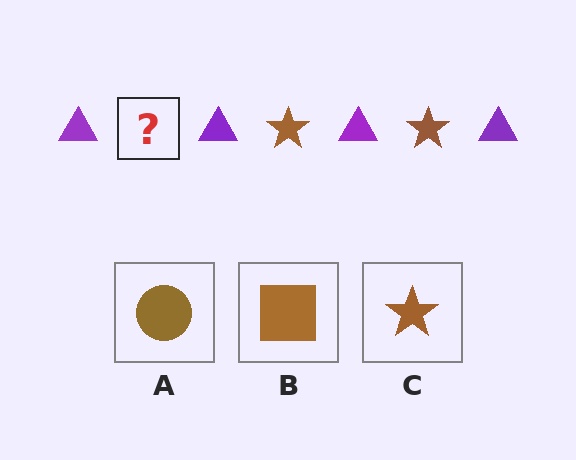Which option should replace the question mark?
Option C.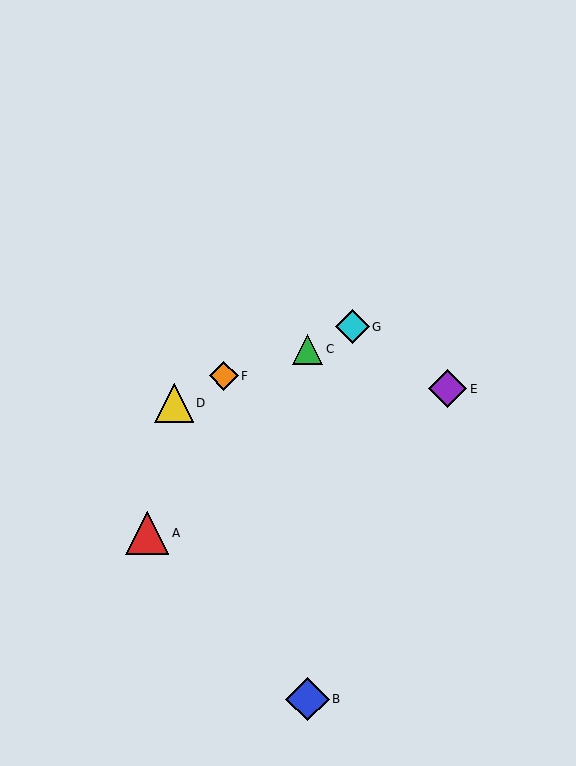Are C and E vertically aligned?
No, C is at x≈308 and E is at x≈448.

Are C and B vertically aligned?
Yes, both are at x≈308.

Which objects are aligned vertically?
Objects B, C are aligned vertically.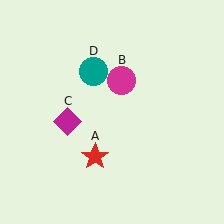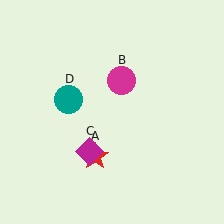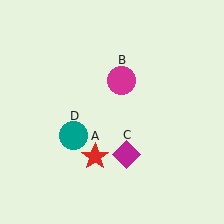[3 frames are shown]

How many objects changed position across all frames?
2 objects changed position: magenta diamond (object C), teal circle (object D).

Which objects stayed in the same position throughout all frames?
Red star (object A) and magenta circle (object B) remained stationary.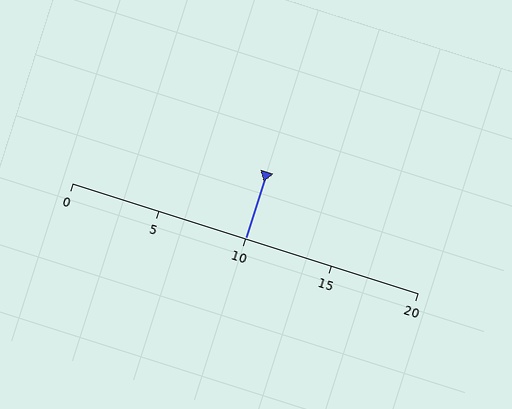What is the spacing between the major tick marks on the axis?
The major ticks are spaced 5 apart.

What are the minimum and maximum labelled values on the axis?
The axis runs from 0 to 20.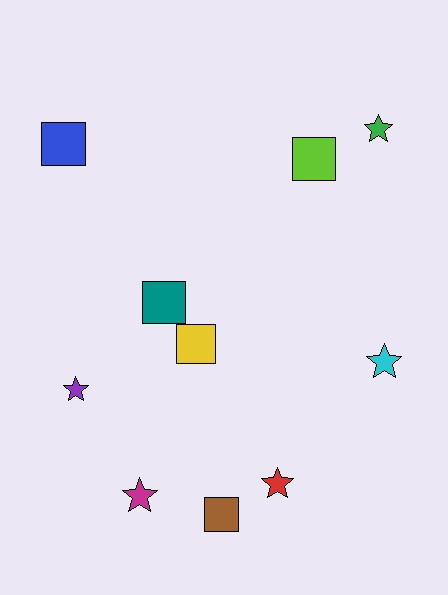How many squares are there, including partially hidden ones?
There are 5 squares.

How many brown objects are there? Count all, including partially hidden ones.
There is 1 brown object.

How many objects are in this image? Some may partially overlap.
There are 10 objects.